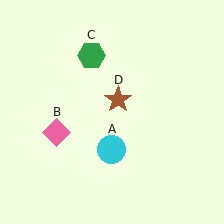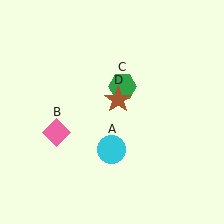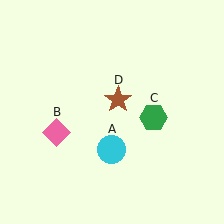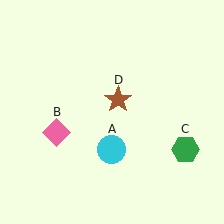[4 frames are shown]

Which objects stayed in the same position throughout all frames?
Cyan circle (object A) and pink diamond (object B) and brown star (object D) remained stationary.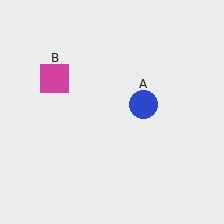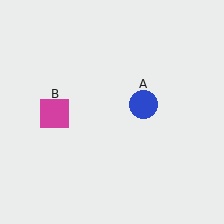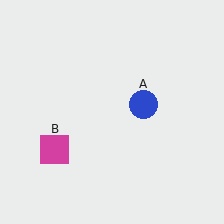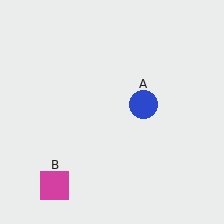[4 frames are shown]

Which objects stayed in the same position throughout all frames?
Blue circle (object A) remained stationary.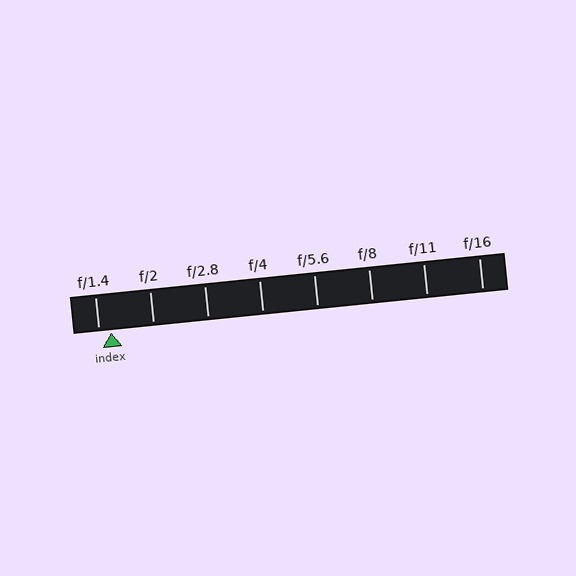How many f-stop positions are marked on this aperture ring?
There are 8 f-stop positions marked.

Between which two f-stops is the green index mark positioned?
The index mark is between f/1.4 and f/2.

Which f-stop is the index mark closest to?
The index mark is closest to f/1.4.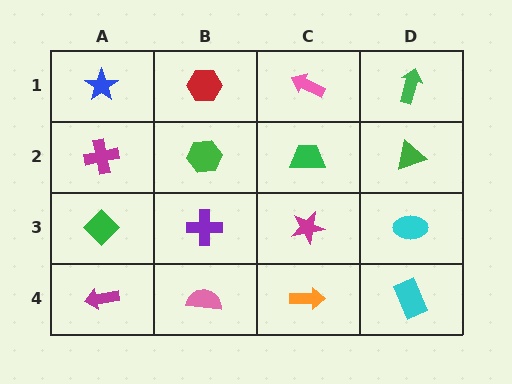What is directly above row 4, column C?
A magenta star.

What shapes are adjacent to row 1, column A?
A magenta cross (row 2, column A), a red hexagon (row 1, column B).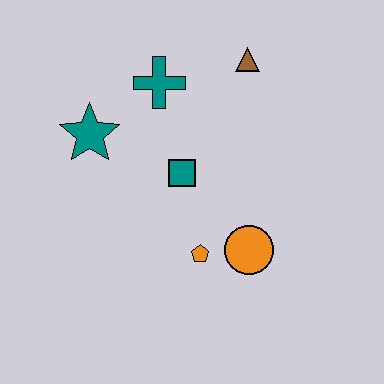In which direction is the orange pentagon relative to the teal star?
The orange pentagon is below the teal star.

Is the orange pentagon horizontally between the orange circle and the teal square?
Yes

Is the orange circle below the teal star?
Yes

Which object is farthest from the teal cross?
The orange circle is farthest from the teal cross.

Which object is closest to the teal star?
The teal cross is closest to the teal star.